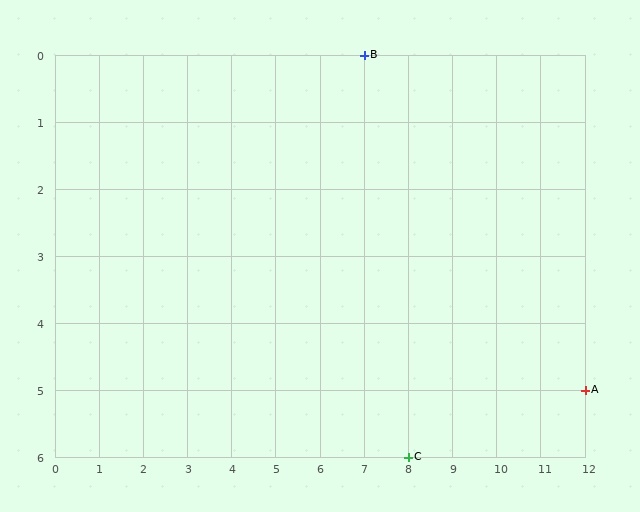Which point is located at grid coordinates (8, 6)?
Point C is at (8, 6).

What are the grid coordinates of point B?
Point B is at grid coordinates (7, 0).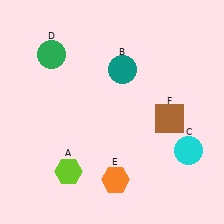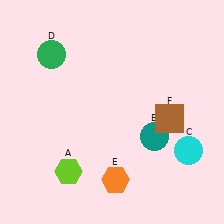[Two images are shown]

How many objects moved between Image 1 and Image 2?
1 object moved between the two images.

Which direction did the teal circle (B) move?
The teal circle (B) moved down.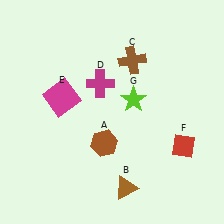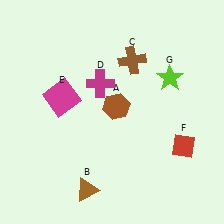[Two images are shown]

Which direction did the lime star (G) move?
The lime star (G) moved right.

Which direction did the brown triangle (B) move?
The brown triangle (B) moved left.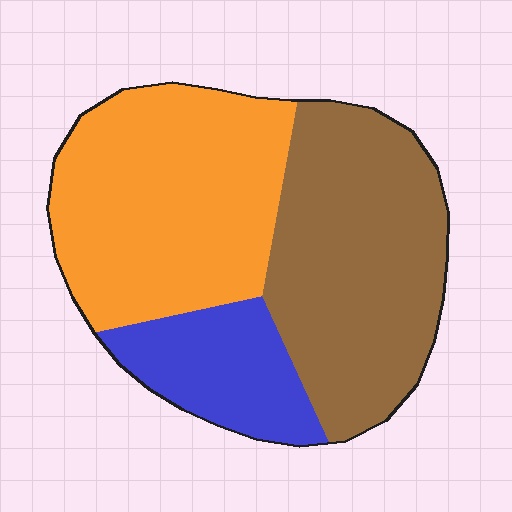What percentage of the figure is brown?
Brown covers roughly 40% of the figure.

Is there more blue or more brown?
Brown.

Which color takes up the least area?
Blue, at roughly 15%.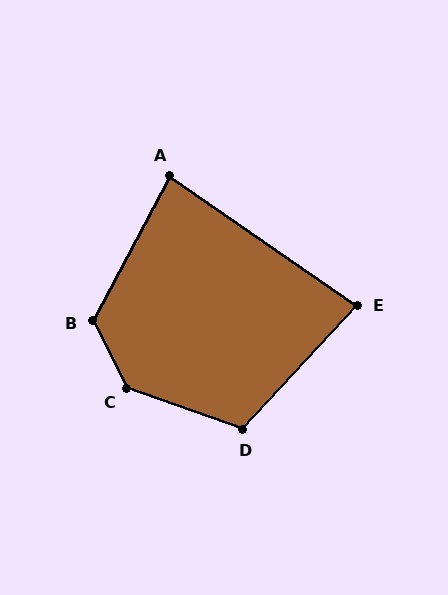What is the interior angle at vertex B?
Approximately 126 degrees (obtuse).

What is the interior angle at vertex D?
Approximately 113 degrees (obtuse).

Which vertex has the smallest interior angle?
E, at approximately 82 degrees.